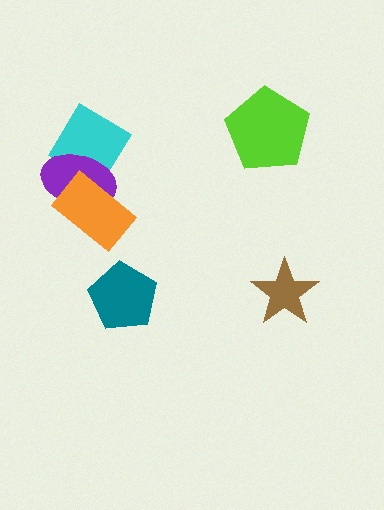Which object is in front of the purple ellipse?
The orange rectangle is in front of the purple ellipse.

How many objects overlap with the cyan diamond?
2 objects overlap with the cyan diamond.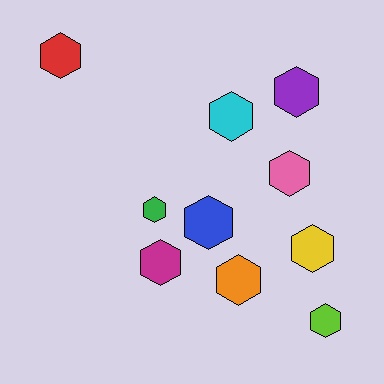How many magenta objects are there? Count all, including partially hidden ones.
There is 1 magenta object.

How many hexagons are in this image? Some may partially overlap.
There are 10 hexagons.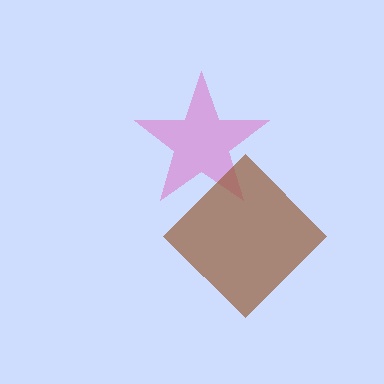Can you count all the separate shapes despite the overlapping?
Yes, there are 2 separate shapes.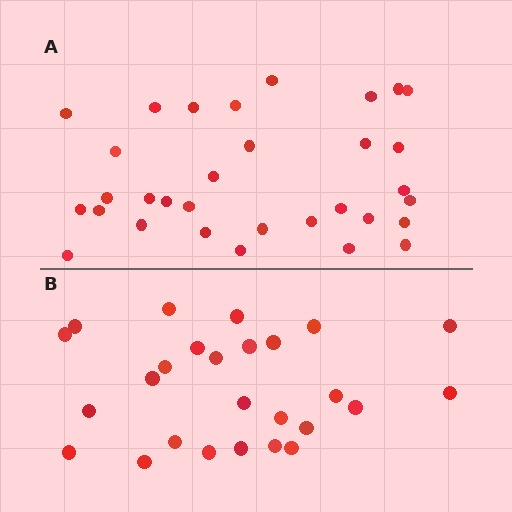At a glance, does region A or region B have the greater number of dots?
Region A (the top region) has more dots.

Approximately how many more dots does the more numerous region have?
Region A has about 6 more dots than region B.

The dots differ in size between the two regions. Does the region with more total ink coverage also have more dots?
No. Region B has more total ink coverage because its dots are larger, but region A actually contains more individual dots. Total area can be misleading — the number of items is what matters here.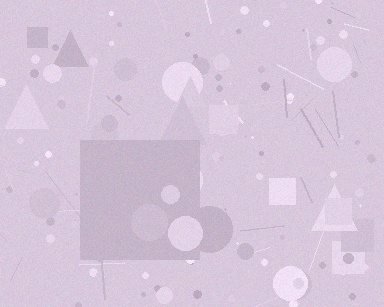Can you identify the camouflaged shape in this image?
The camouflaged shape is a square.